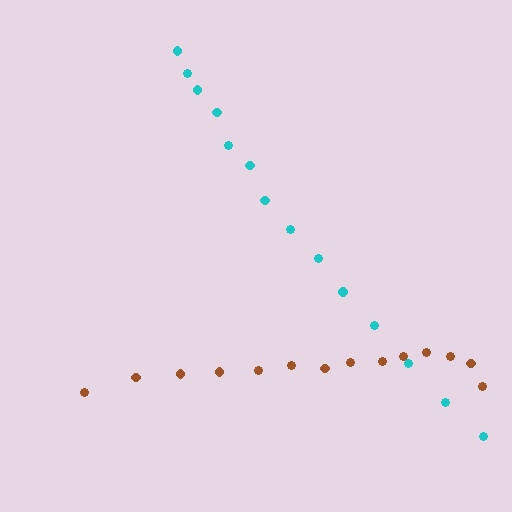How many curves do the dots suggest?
There are 2 distinct paths.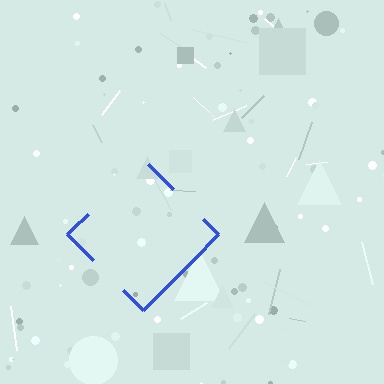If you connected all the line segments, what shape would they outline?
They would outline a diamond.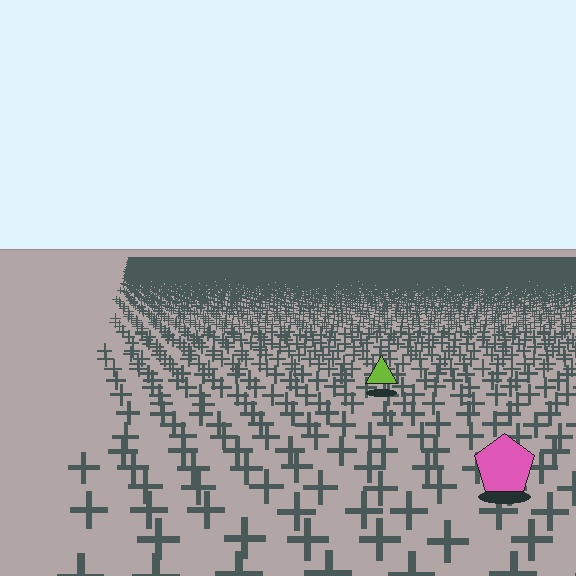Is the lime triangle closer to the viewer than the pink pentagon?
No. The pink pentagon is closer — you can tell from the texture gradient: the ground texture is coarser near it.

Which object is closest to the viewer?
The pink pentagon is closest. The texture marks near it are larger and more spread out.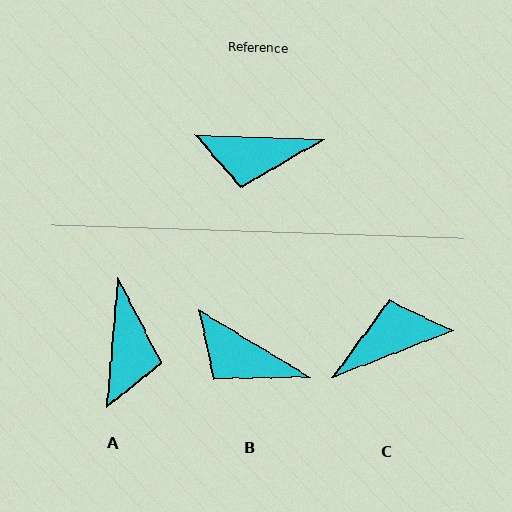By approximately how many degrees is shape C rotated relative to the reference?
Approximately 157 degrees clockwise.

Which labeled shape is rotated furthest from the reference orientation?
C, about 157 degrees away.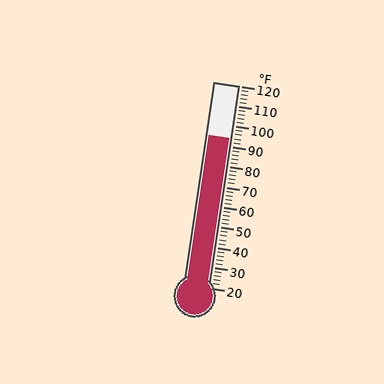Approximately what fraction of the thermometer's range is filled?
The thermometer is filled to approximately 75% of its range.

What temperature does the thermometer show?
The thermometer shows approximately 94°F.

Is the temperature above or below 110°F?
The temperature is below 110°F.